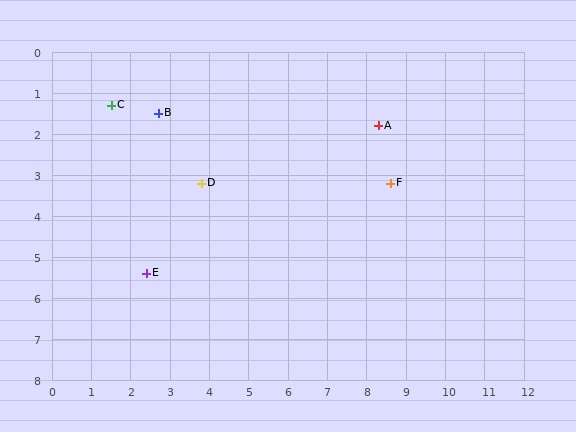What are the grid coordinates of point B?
Point B is at approximately (2.7, 1.5).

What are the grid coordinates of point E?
Point E is at approximately (2.4, 5.4).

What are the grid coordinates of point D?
Point D is at approximately (3.8, 3.2).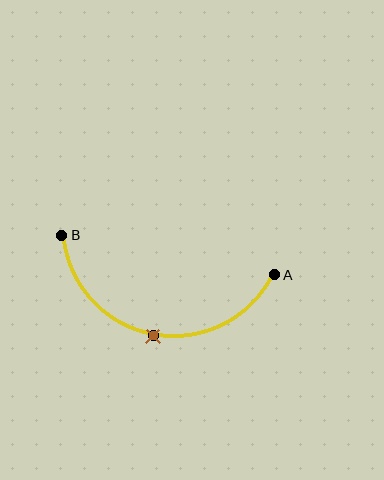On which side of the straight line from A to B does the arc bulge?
The arc bulges below the straight line connecting A and B.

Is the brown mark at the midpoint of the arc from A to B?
Yes. The brown mark lies on the arc at equal arc-length from both A and B — it is the arc midpoint.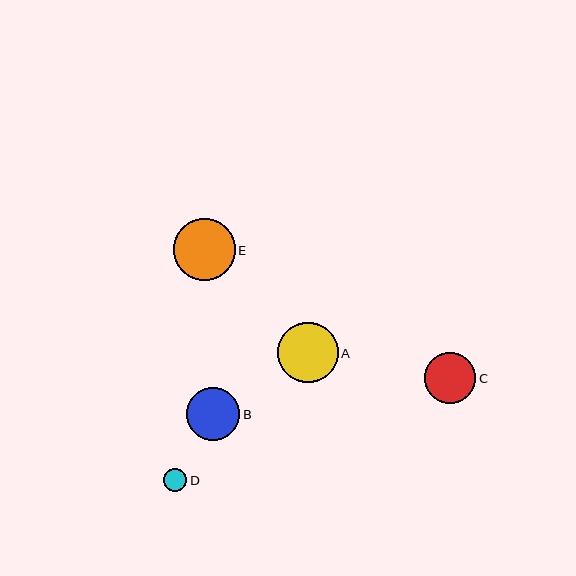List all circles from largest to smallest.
From largest to smallest: E, A, B, C, D.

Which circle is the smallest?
Circle D is the smallest with a size of approximately 23 pixels.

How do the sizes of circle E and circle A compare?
Circle E and circle A are approximately the same size.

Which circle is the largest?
Circle E is the largest with a size of approximately 62 pixels.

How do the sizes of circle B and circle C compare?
Circle B and circle C are approximately the same size.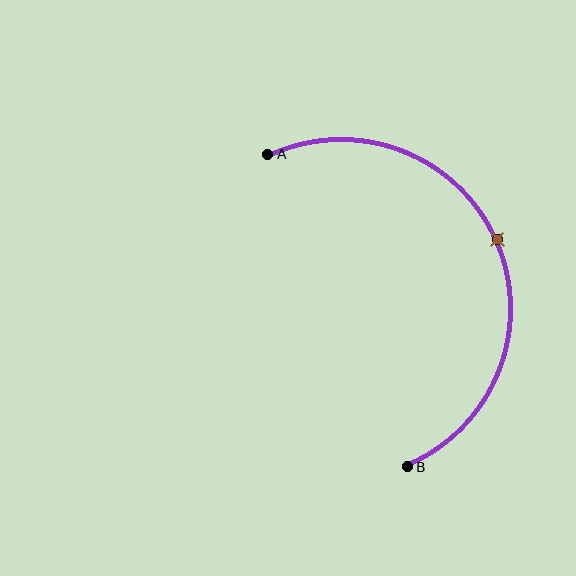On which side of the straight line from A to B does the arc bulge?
The arc bulges to the right of the straight line connecting A and B.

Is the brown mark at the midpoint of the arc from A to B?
Yes. The brown mark lies on the arc at equal arc-length from both A and B — it is the arc midpoint.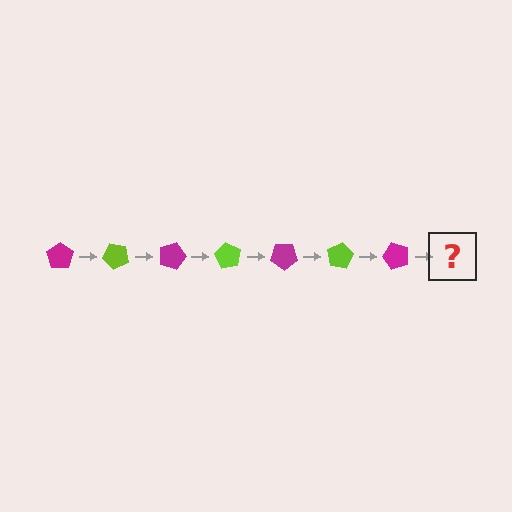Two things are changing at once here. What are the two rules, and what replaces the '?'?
The two rules are that it rotates 45 degrees each step and the color cycles through magenta and lime. The '?' should be a lime pentagon, rotated 315 degrees from the start.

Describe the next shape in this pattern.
It should be a lime pentagon, rotated 315 degrees from the start.